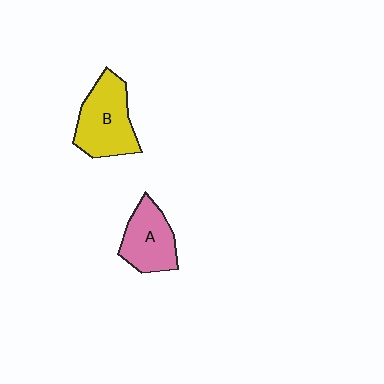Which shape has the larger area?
Shape B (yellow).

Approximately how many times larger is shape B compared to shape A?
Approximately 1.3 times.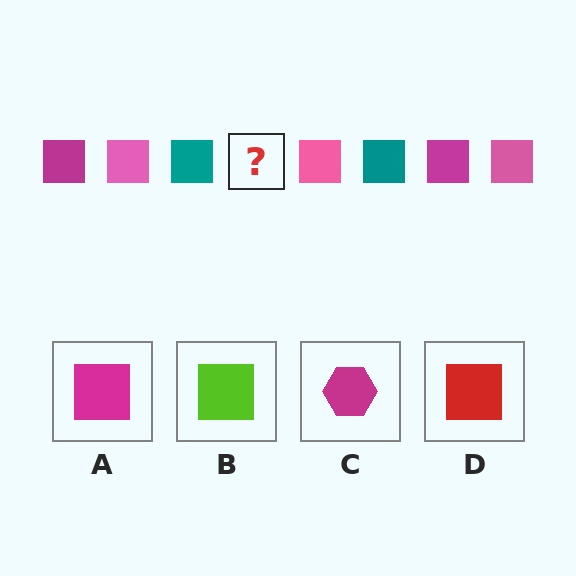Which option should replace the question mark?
Option A.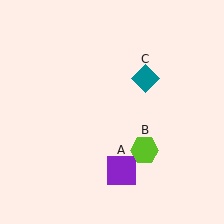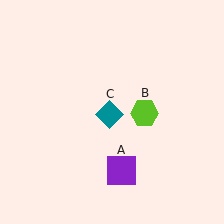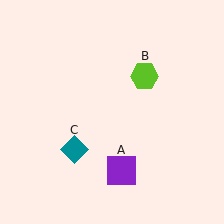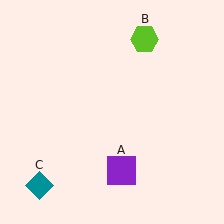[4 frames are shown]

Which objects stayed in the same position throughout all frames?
Purple square (object A) remained stationary.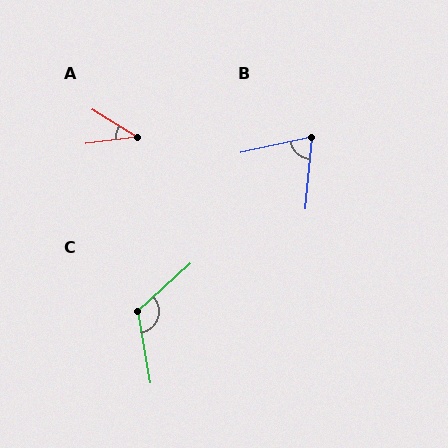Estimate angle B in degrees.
Approximately 72 degrees.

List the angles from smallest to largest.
A (39°), B (72°), C (123°).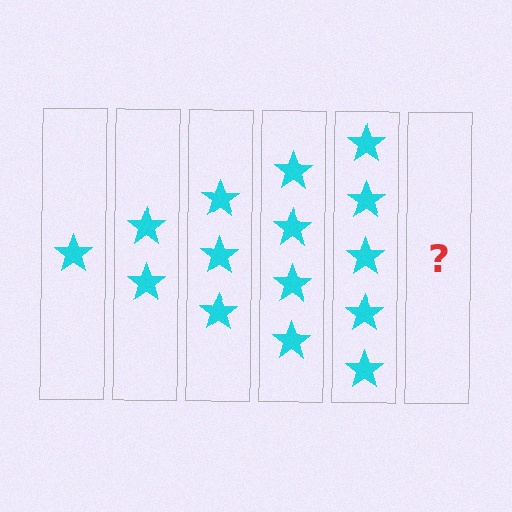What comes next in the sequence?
The next element should be 6 stars.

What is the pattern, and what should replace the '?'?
The pattern is that each step adds one more star. The '?' should be 6 stars.